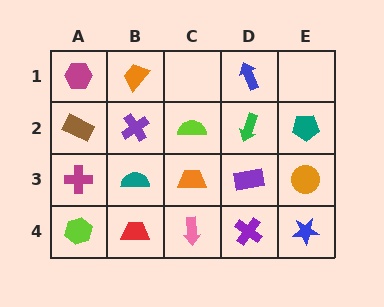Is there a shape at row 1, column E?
No, that cell is empty.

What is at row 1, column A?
A magenta hexagon.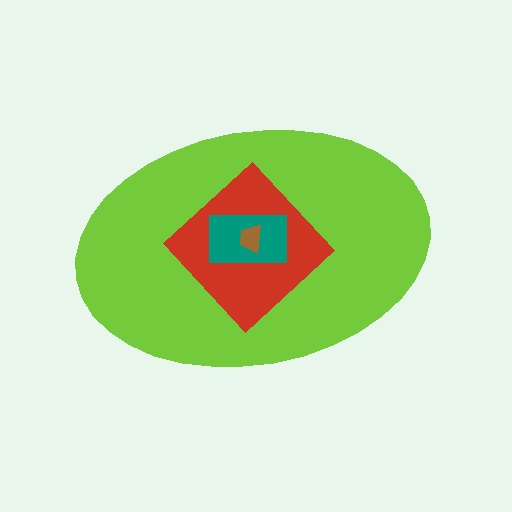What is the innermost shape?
The brown trapezoid.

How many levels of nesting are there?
4.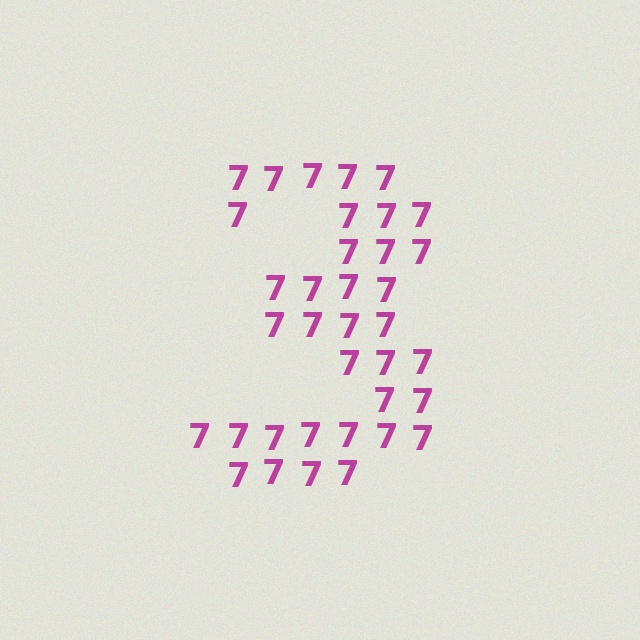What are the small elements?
The small elements are digit 7's.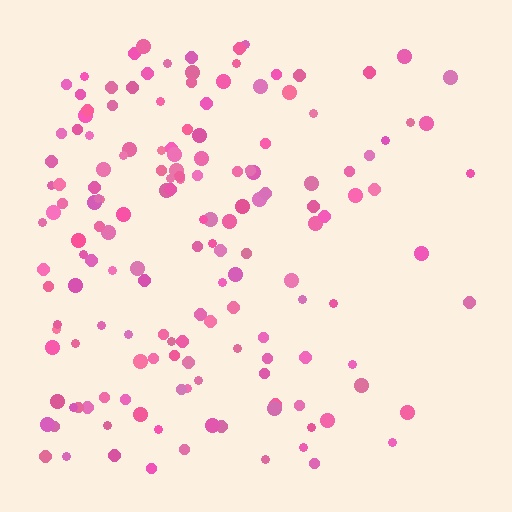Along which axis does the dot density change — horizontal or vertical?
Horizontal.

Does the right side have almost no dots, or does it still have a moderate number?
Still a moderate number, just noticeably fewer than the left.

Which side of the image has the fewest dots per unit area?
The right.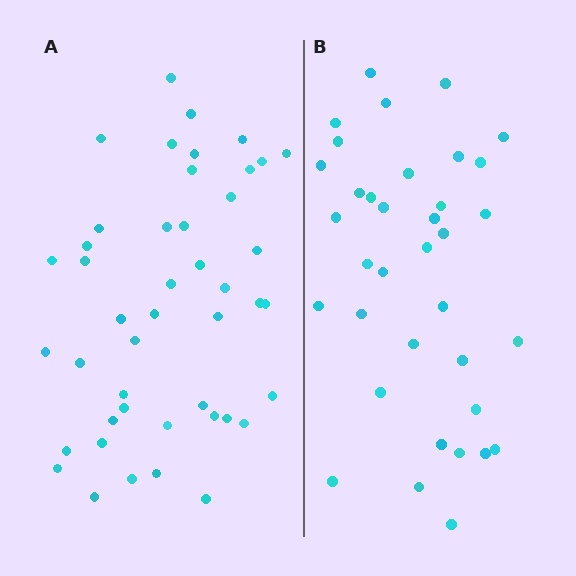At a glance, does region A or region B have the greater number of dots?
Region A (the left region) has more dots.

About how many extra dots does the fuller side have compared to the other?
Region A has roughly 8 or so more dots than region B.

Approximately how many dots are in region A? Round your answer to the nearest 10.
About 40 dots. (The exact count is 45, which rounds to 40.)